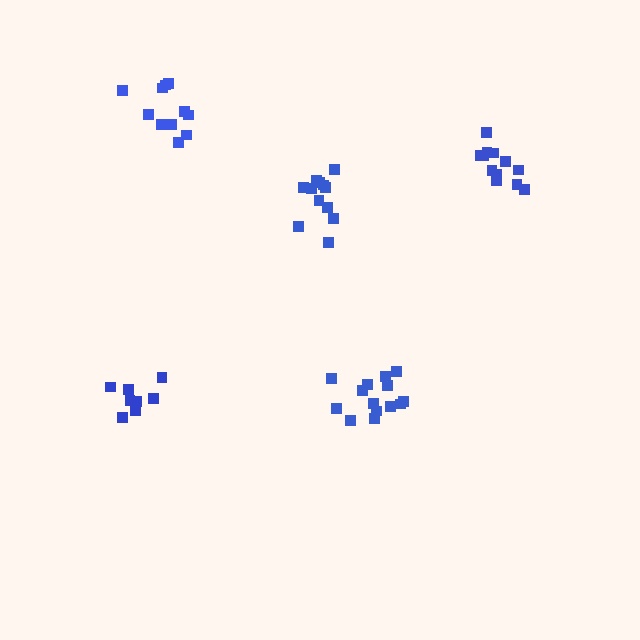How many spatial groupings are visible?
There are 5 spatial groupings.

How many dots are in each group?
Group 1: 12 dots, Group 2: 14 dots, Group 3: 8 dots, Group 4: 12 dots, Group 5: 11 dots (57 total).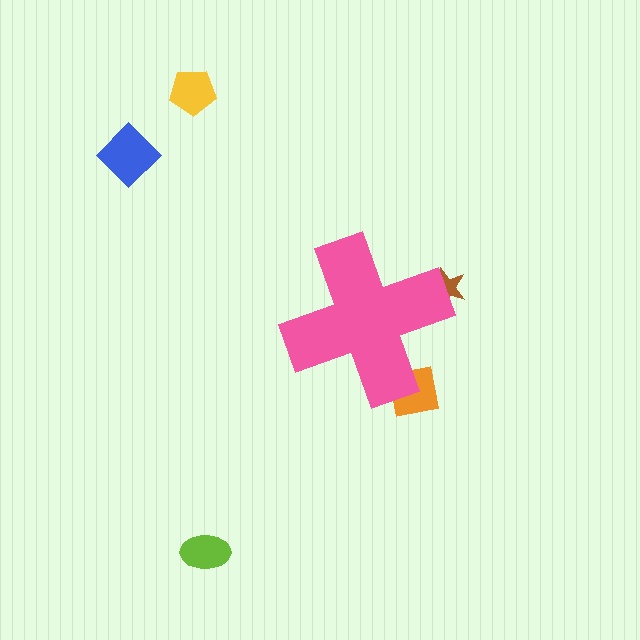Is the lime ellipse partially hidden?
No, the lime ellipse is fully visible.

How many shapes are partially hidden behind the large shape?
2 shapes are partially hidden.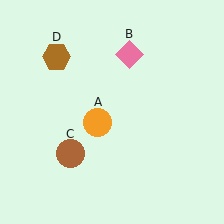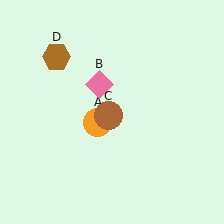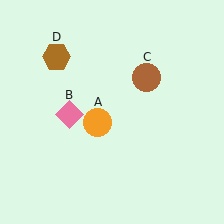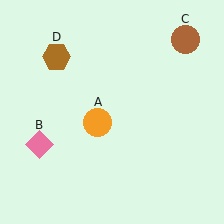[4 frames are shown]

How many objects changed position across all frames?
2 objects changed position: pink diamond (object B), brown circle (object C).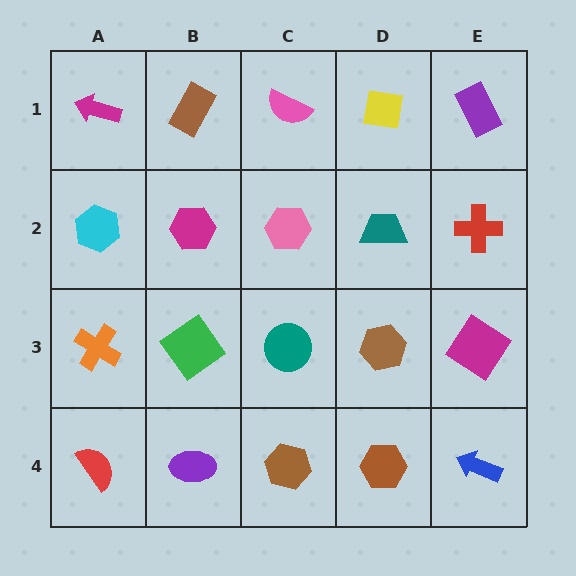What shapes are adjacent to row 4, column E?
A magenta diamond (row 3, column E), a brown hexagon (row 4, column D).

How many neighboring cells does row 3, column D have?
4.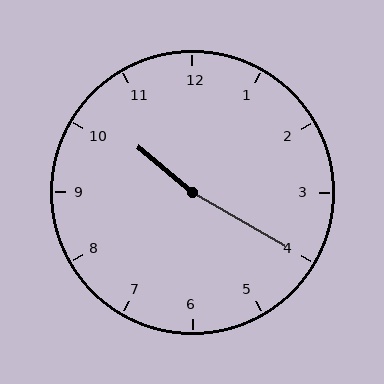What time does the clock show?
10:20.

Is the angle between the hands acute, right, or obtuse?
It is obtuse.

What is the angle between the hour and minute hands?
Approximately 170 degrees.